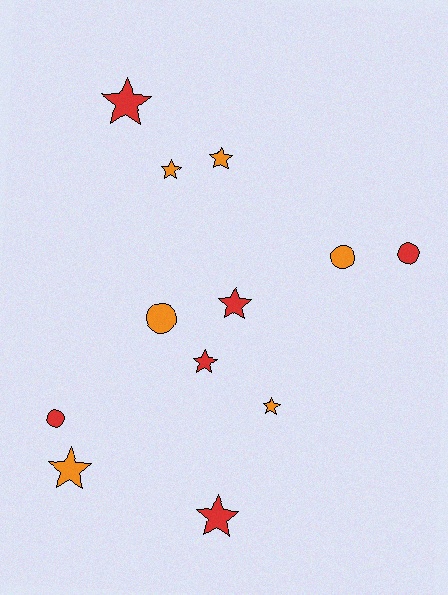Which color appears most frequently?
Orange, with 6 objects.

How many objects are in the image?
There are 12 objects.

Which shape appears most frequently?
Star, with 8 objects.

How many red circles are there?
There are 2 red circles.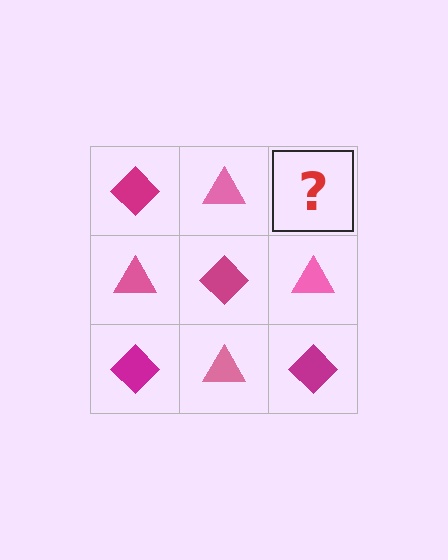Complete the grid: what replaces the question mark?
The question mark should be replaced with a magenta diamond.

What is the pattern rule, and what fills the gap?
The rule is that it alternates magenta diamond and pink triangle in a checkerboard pattern. The gap should be filled with a magenta diamond.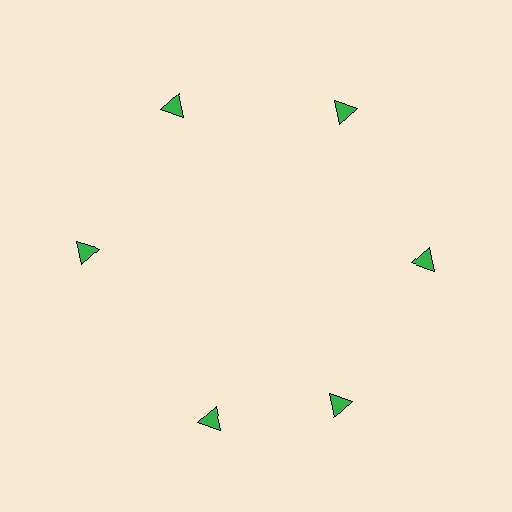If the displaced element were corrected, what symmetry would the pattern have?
It would have 6-fold rotational symmetry — the pattern would map onto itself every 60 degrees.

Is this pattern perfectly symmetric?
No. The 6 green triangles are arranged in a ring, but one element near the 7 o'clock position is rotated out of alignment along the ring, breaking the 6-fold rotational symmetry.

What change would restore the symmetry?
The symmetry would be restored by rotating it back into even spacing with its neighbors so that all 6 triangles sit at equal angles and equal distance from the center.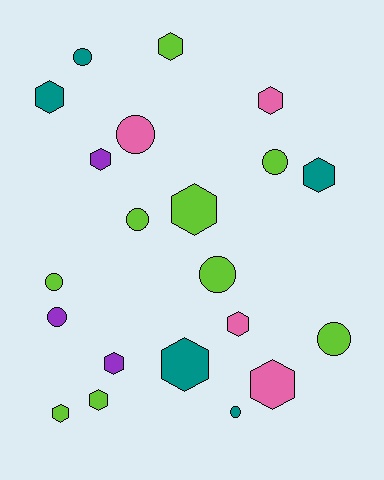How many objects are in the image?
There are 21 objects.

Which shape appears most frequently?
Hexagon, with 12 objects.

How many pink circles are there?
There is 1 pink circle.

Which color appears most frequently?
Lime, with 9 objects.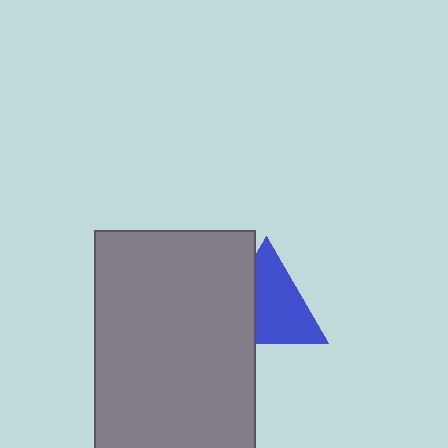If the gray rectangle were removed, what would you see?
You would see the complete blue triangle.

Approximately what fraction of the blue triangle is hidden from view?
Roughly 34% of the blue triangle is hidden behind the gray rectangle.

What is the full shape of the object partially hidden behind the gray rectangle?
The partially hidden object is a blue triangle.